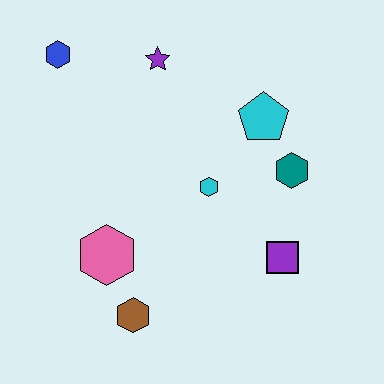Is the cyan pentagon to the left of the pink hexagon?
No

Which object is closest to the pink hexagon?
The brown hexagon is closest to the pink hexagon.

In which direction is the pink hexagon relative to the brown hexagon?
The pink hexagon is above the brown hexagon.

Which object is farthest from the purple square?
The blue hexagon is farthest from the purple square.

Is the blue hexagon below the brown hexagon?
No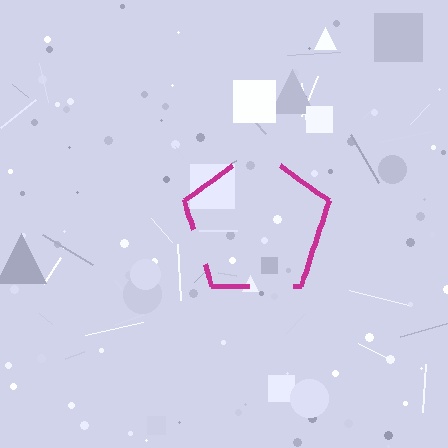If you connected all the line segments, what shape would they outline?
They would outline a pentagon.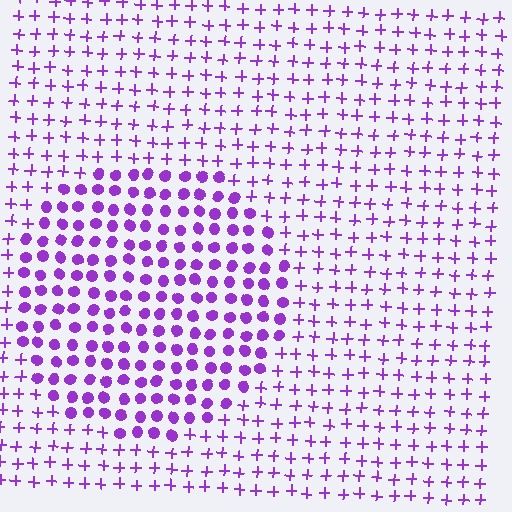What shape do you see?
I see a circle.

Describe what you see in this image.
The image is filled with small purple elements arranged in a uniform grid. A circle-shaped region contains circles, while the surrounding area contains plus signs. The boundary is defined purely by the change in element shape.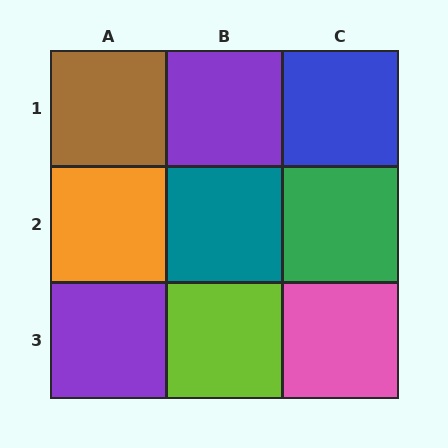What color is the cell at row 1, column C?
Blue.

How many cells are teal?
1 cell is teal.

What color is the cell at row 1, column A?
Brown.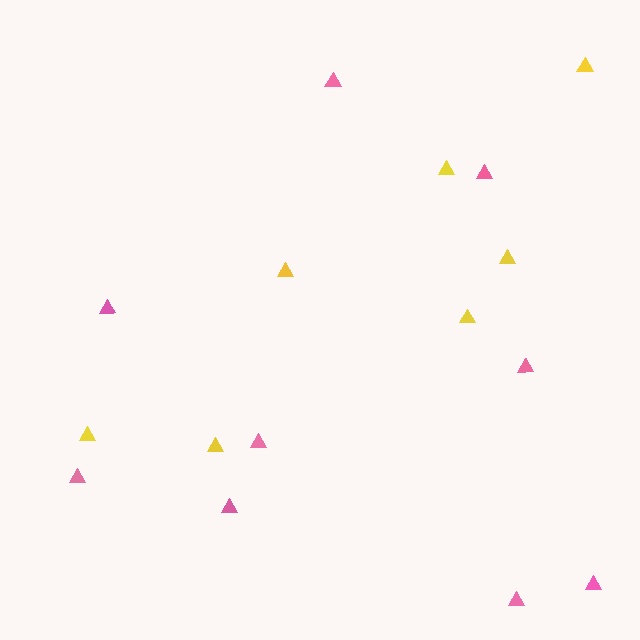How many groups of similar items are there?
There are 2 groups: one group of yellow triangles (7) and one group of pink triangles (9).